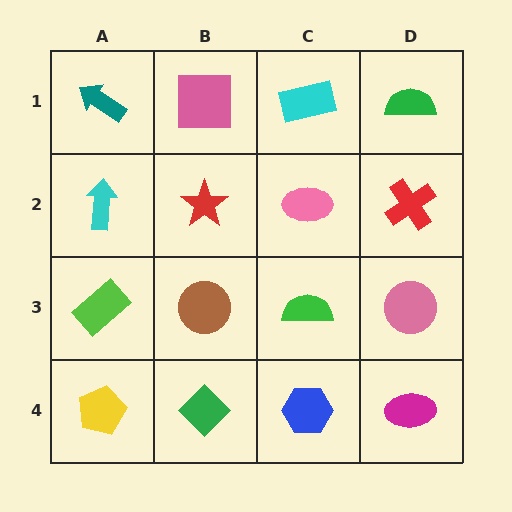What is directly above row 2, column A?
A teal arrow.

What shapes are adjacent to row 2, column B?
A pink square (row 1, column B), a brown circle (row 3, column B), a cyan arrow (row 2, column A), a pink ellipse (row 2, column C).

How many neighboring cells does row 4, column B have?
3.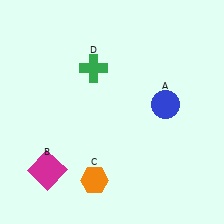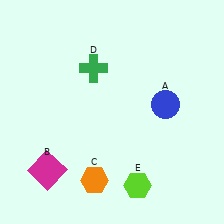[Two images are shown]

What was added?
A lime hexagon (E) was added in Image 2.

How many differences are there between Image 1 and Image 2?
There is 1 difference between the two images.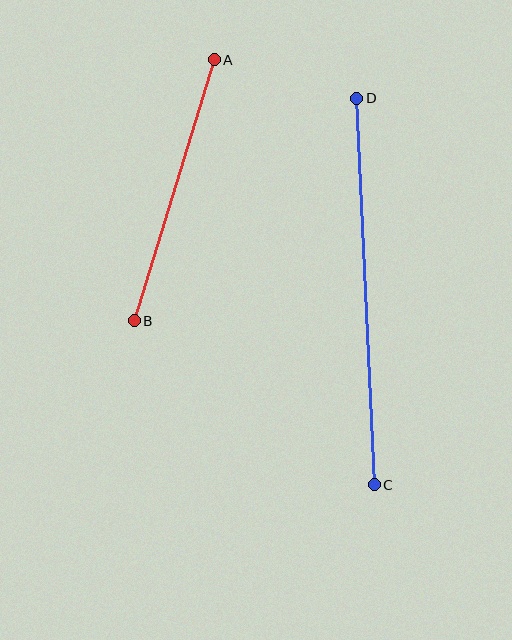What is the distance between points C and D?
The distance is approximately 387 pixels.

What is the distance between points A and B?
The distance is approximately 273 pixels.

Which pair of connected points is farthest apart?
Points C and D are farthest apart.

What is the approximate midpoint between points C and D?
The midpoint is at approximately (366, 291) pixels.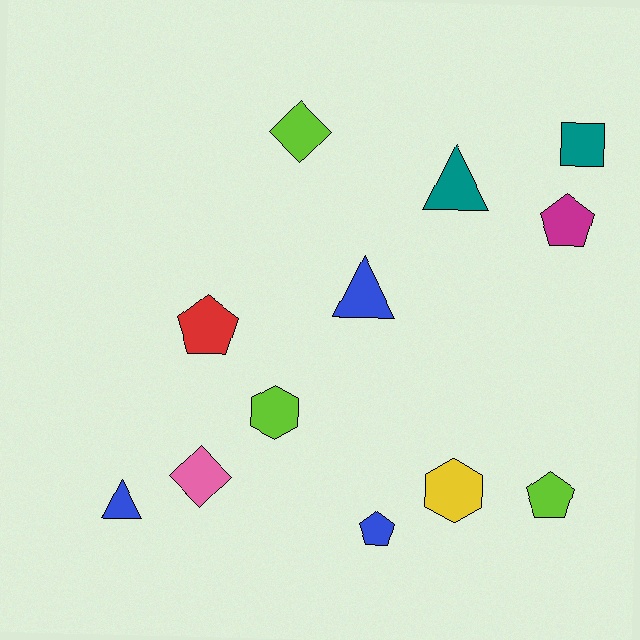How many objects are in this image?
There are 12 objects.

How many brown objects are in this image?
There are no brown objects.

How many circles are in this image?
There are no circles.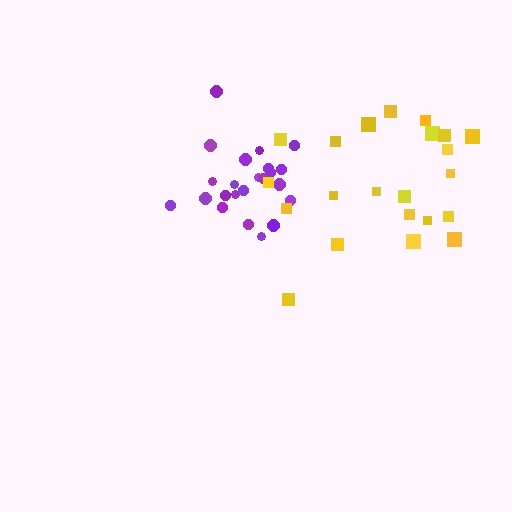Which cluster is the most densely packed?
Purple.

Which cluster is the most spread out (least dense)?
Yellow.